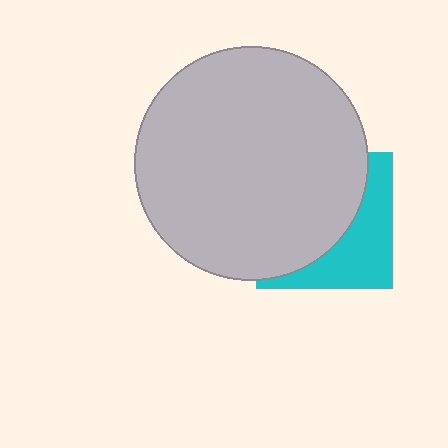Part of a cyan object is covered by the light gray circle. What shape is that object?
It is a square.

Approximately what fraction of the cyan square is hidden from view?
Roughly 61% of the cyan square is hidden behind the light gray circle.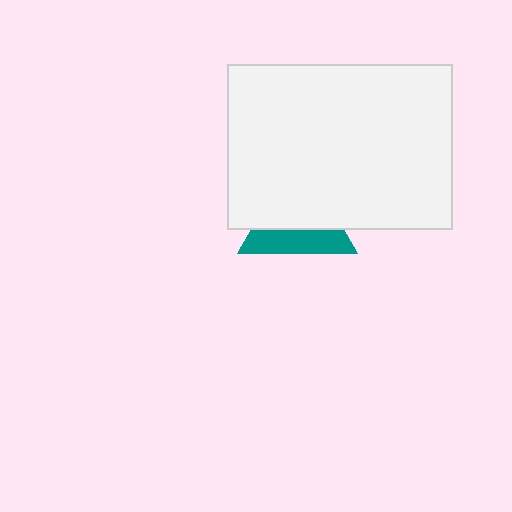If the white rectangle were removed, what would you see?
You would see the complete teal triangle.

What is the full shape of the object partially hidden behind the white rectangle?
The partially hidden object is a teal triangle.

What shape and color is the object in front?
The object in front is a white rectangle.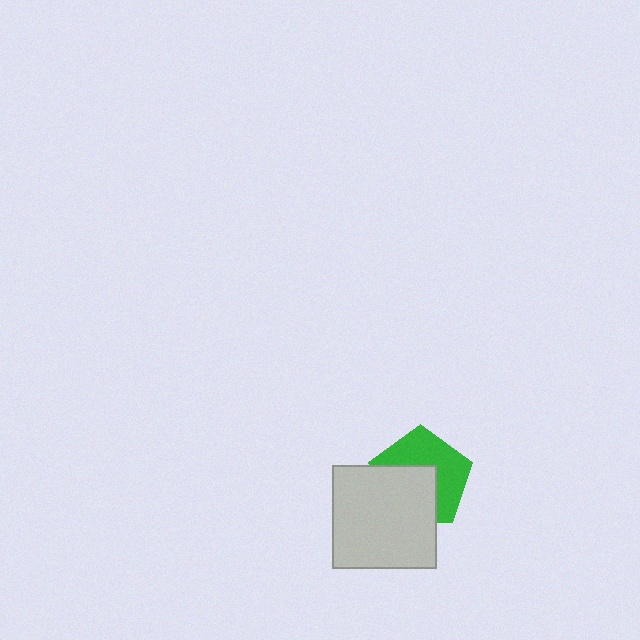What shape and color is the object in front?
The object in front is a light gray square.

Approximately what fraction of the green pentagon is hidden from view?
Roughly 48% of the green pentagon is hidden behind the light gray square.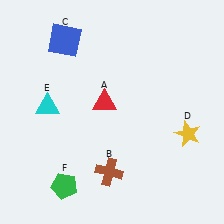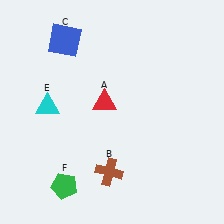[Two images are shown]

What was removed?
The yellow star (D) was removed in Image 2.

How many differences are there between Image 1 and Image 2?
There is 1 difference between the two images.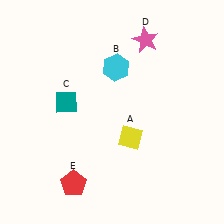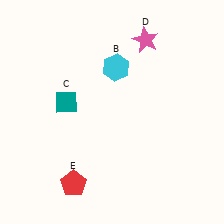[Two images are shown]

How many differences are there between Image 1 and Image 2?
There is 1 difference between the two images.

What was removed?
The yellow diamond (A) was removed in Image 2.